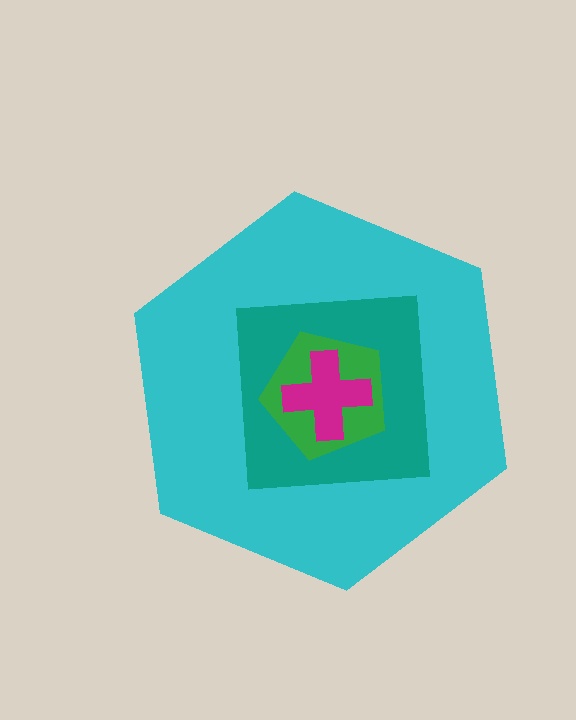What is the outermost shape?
The cyan hexagon.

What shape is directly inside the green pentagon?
The magenta cross.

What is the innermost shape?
The magenta cross.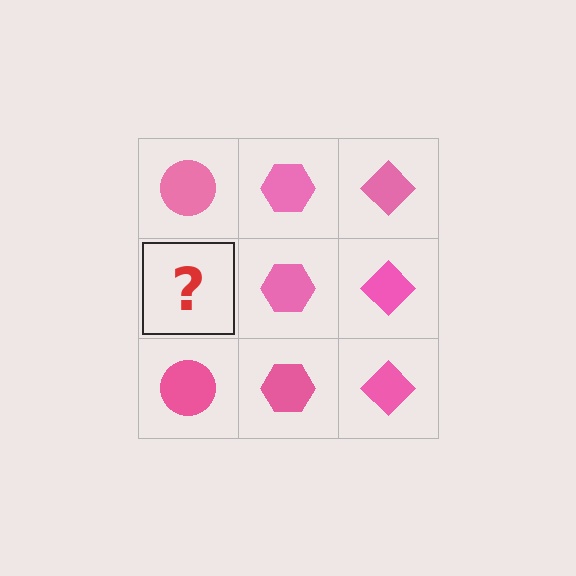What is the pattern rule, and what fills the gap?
The rule is that each column has a consistent shape. The gap should be filled with a pink circle.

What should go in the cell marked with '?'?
The missing cell should contain a pink circle.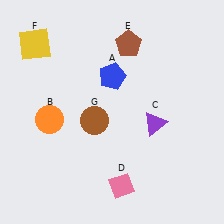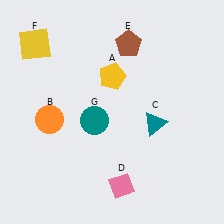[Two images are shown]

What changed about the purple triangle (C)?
In Image 1, C is purple. In Image 2, it changed to teal.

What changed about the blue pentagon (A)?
In Image 1, A is blue. In Image 2, it changed to yellow.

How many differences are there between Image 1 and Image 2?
There are 3 differences between the two images.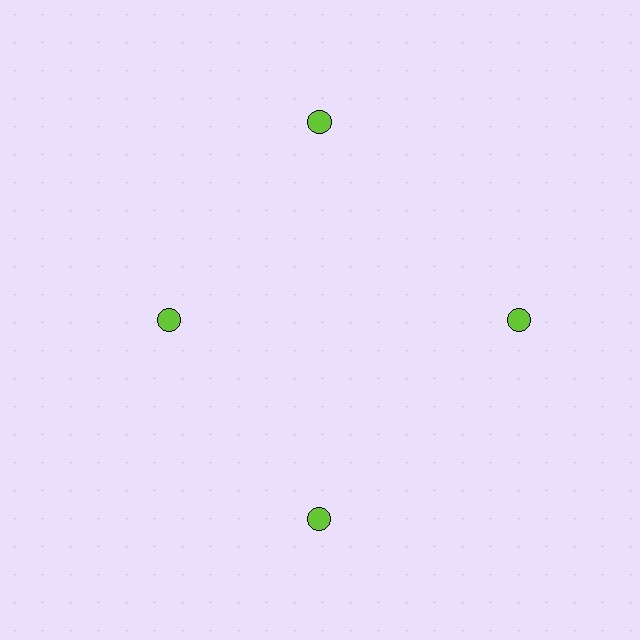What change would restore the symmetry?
The symmetry would be restored by moving it outward, back onto the ring so that all 4 circles sit at equal angles and equal distance from the center.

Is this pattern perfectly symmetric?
No. The 4 lime circles are arranged in a ring, but one element near the 9 o'clock position is pulled inward toward the center, breaking the 4-fold rotational symmetry.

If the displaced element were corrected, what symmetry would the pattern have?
It would have 4-fold rotational symmetry — the pattern would map onto itself every 90 degrees.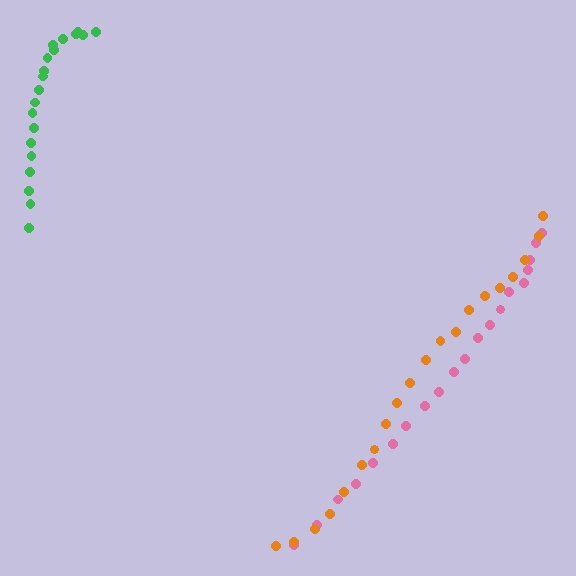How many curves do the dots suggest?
There are 3 distinct paths.